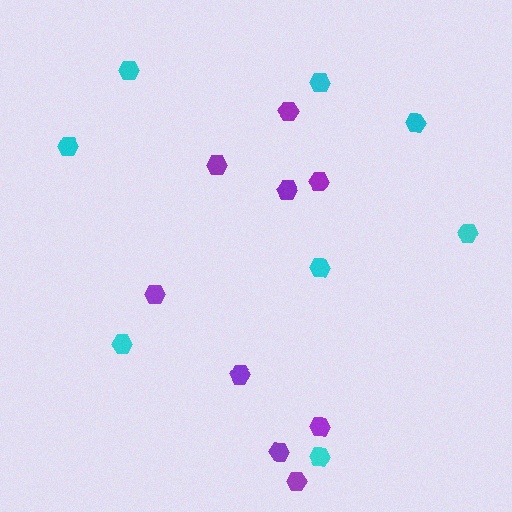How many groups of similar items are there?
There are 2 groups: one group of cyan hexagons (8) and one group of purple hexagons (9).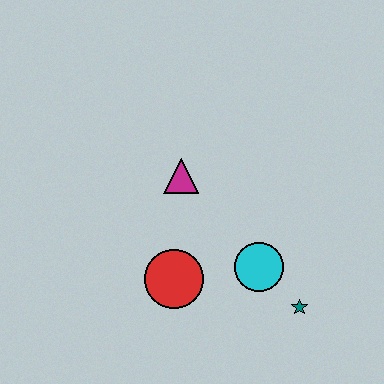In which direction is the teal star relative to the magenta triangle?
The teal star is below the magenta triangle.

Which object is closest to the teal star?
The cyan circle is closest to the teal star.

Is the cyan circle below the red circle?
No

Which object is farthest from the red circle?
The teal star is farthest from the red circle.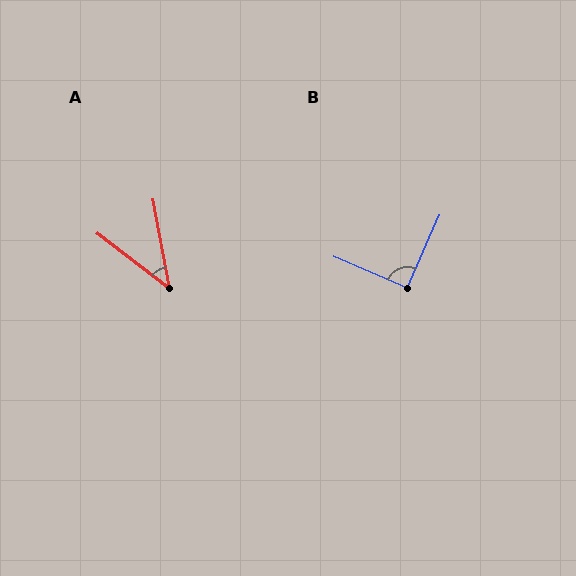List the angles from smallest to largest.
A (42°), B (91°).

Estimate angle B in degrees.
Approximately 91 degrees.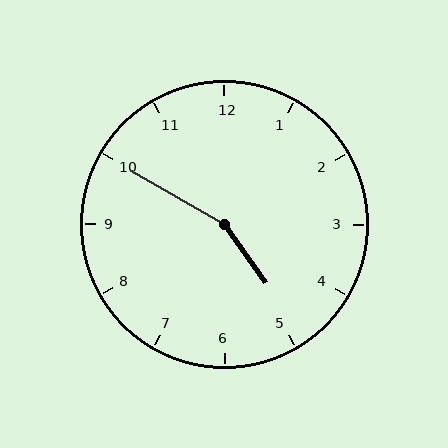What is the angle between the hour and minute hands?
Approximately 155 degrees.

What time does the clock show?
4:50.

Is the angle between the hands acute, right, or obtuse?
It is obtuse.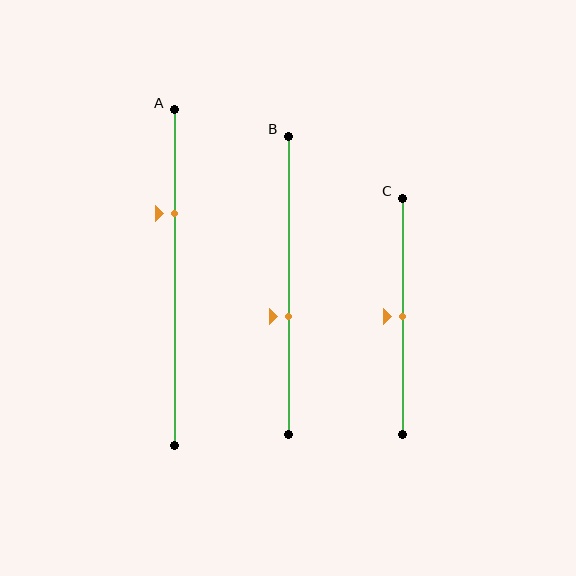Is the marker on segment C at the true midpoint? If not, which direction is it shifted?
Yes, the marker on segment C is at the true midpoint.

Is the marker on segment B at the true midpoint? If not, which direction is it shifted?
No, the marker on segment B is shifted downward by about 11% of the segment length.